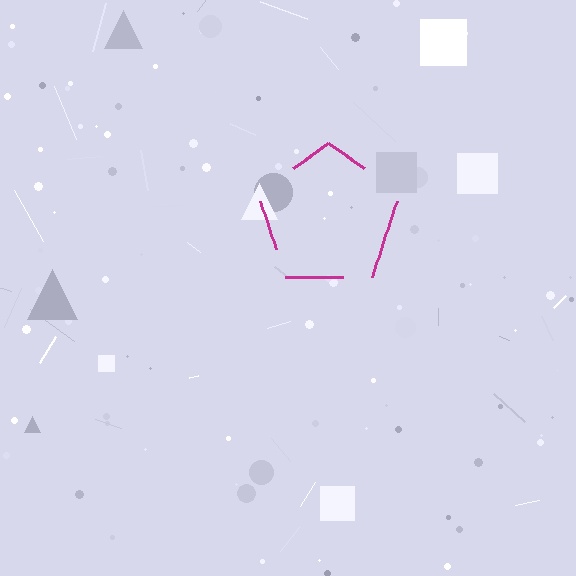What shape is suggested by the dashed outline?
The dashed outline suggests a pentagon.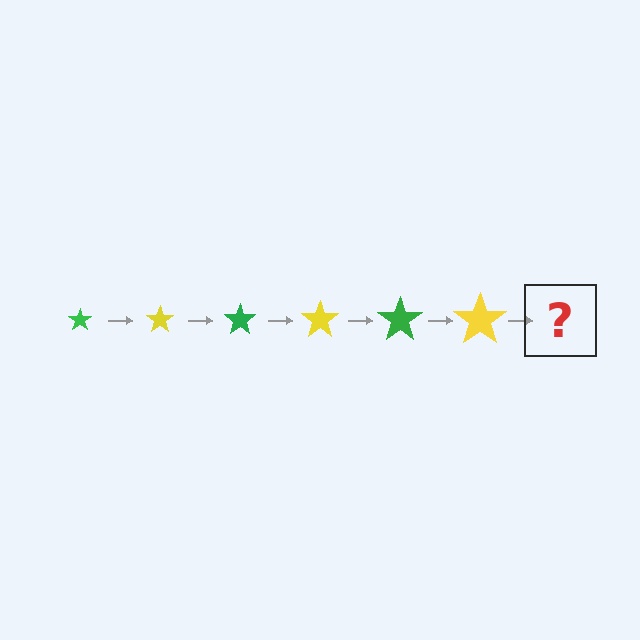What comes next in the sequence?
The next element should be a green star, larger than the previous one.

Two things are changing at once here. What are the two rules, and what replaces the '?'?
The two rules are that the star grows larger each step and the color cycles through green and yellow. The '?' should be a green star, larger than the previous one.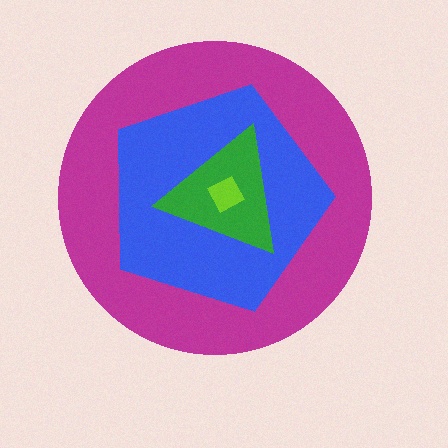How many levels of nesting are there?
4.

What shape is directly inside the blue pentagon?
The green triangle.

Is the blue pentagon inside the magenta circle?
Yes.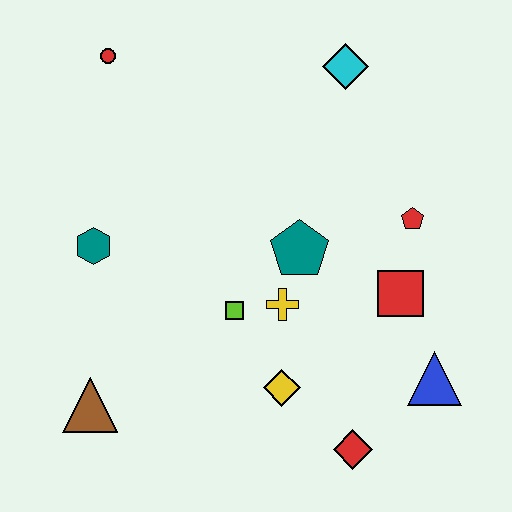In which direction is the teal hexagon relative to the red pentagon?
The teal hexagon is to the left of the red pentagon.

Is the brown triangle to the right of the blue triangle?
No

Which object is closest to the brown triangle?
The teal hexagon is closest to the brown triangle.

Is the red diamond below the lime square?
Yes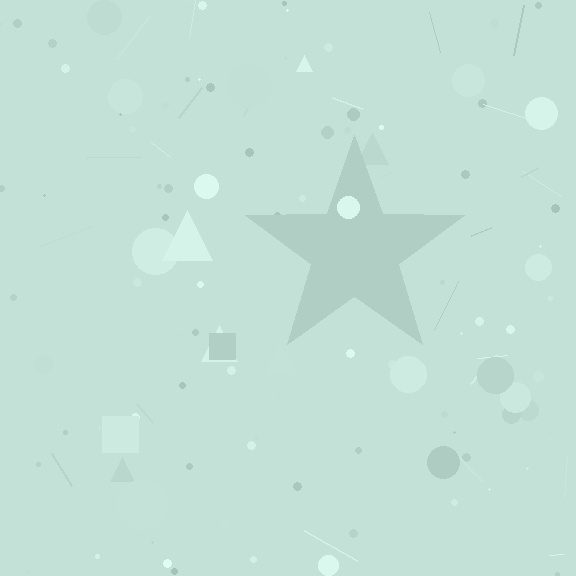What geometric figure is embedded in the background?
A star is embedded in the background.